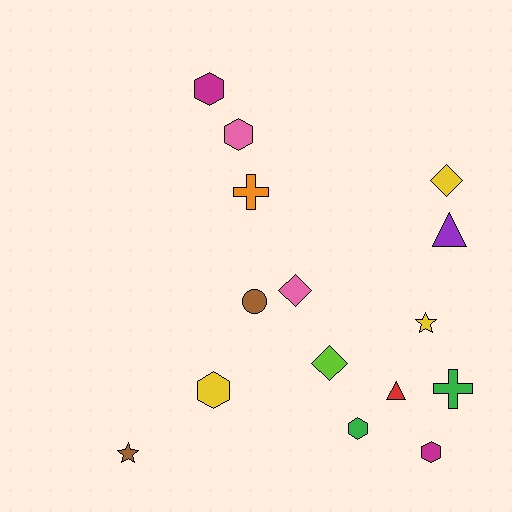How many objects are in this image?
There are 15 objects.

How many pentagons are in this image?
There are no pentagons.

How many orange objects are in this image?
There is 1 orange object.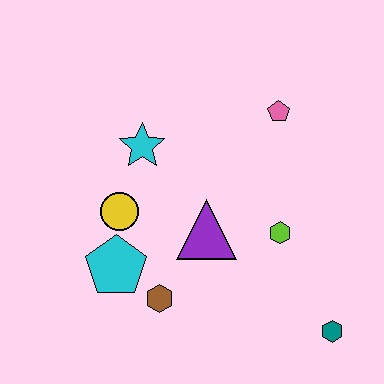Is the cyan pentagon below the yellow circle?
Yes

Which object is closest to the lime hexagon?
The purple triangle is closest to the lime hexagon.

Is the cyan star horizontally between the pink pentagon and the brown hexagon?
No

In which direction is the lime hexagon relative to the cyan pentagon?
The lime hexagon is to the right of the cyan pentagon.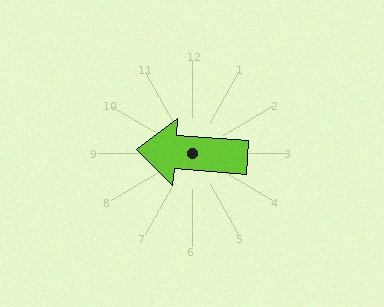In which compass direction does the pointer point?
West.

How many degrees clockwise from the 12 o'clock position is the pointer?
Approximately 274 degrees.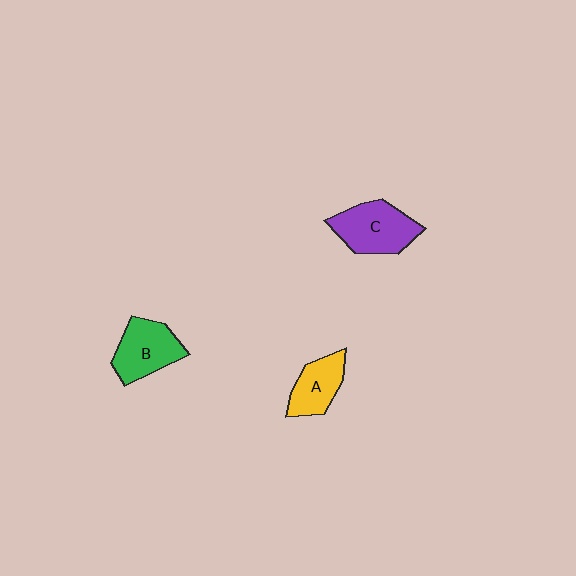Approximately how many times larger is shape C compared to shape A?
Approximately 1.4 times.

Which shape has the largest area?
Shape C (purple).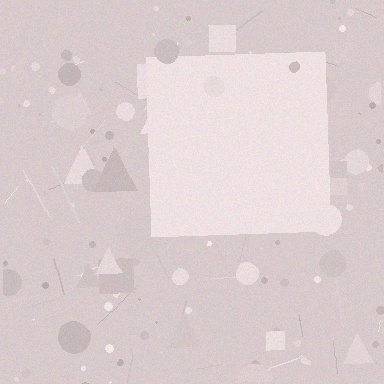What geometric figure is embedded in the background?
A square is embedded in the background.